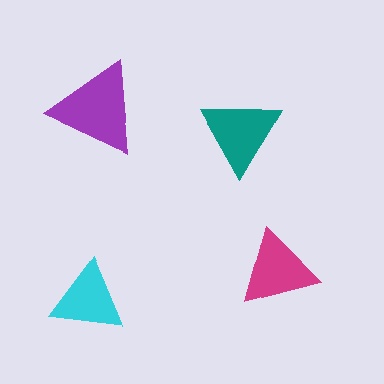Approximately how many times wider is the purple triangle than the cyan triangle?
About 1.5 times wider.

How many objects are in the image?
There are 4 objects in the image.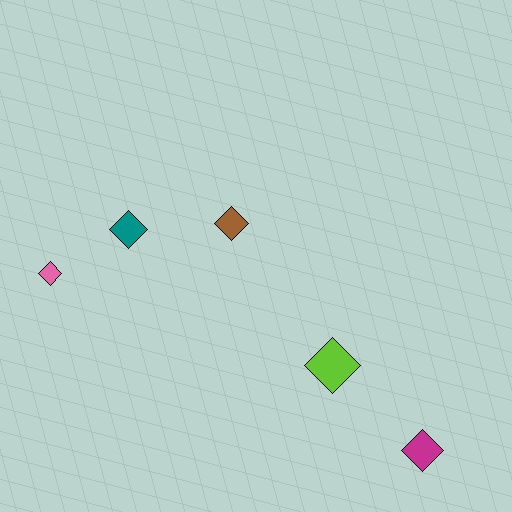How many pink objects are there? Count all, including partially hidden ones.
There is 1 pink object.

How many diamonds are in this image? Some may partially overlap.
There are 5 diamonds.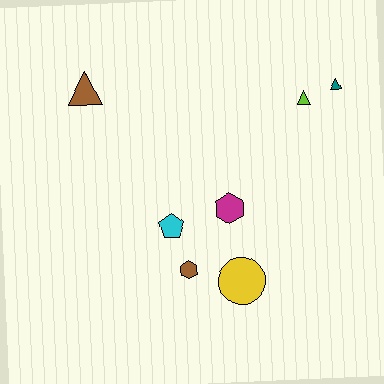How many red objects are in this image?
There are no red objects.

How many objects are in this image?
There are 7 objects.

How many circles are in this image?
There is 1 circle.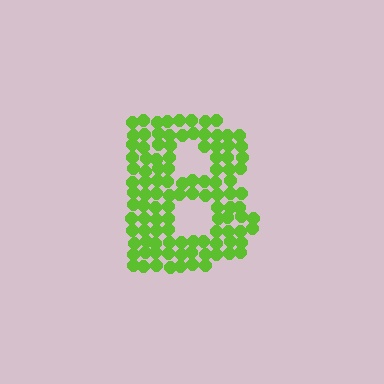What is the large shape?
The large shape is the letter B.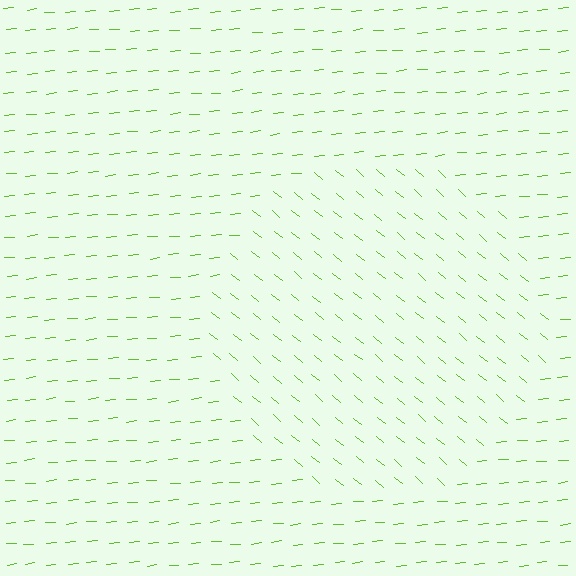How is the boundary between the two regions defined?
The boundary is defined purely by a change in line orientation (approximately 45 degrees difference). All lines are the same color and thickness.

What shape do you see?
I see a circle.